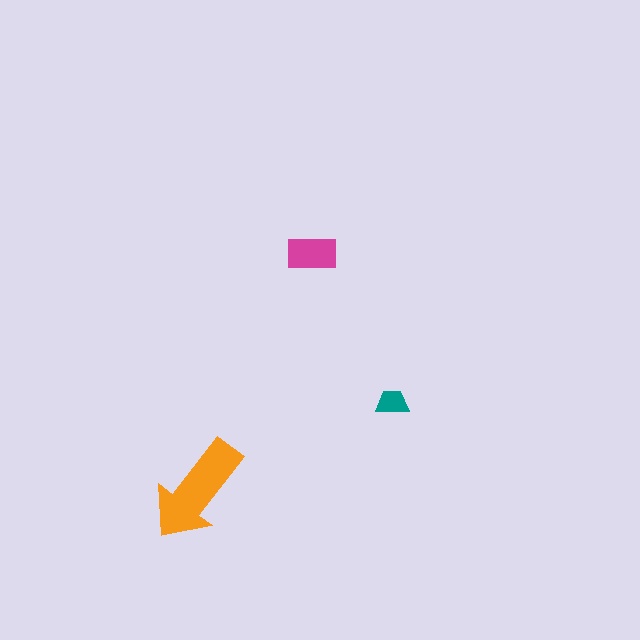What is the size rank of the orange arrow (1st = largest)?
1st.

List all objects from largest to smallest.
The orange arrow, the magenta rectangle, the teal trapezoid.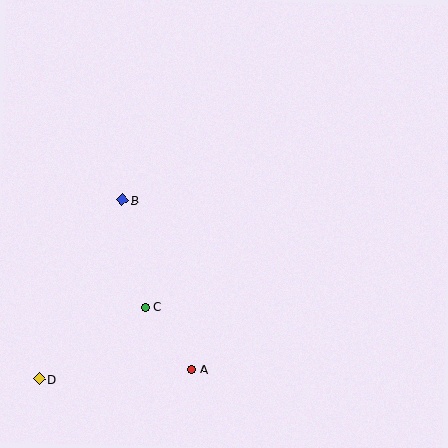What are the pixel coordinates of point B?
Point B is at (122, 200).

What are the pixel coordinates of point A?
Point A is at (192, 370).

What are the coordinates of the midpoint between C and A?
The midpoint between C and A is at (168, 338).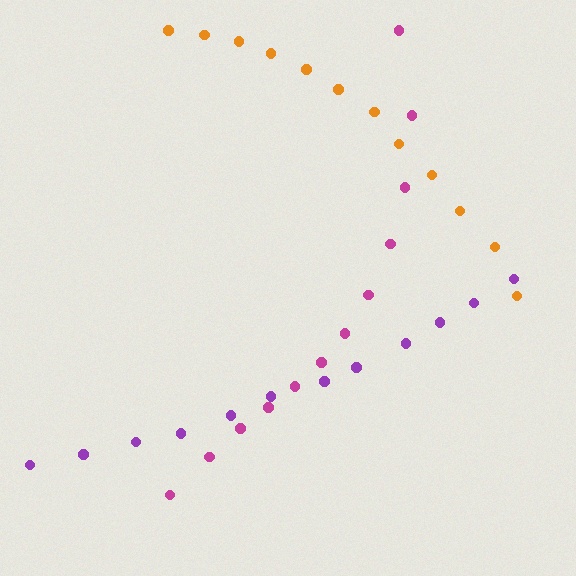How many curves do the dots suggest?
There are 3 distinct paths.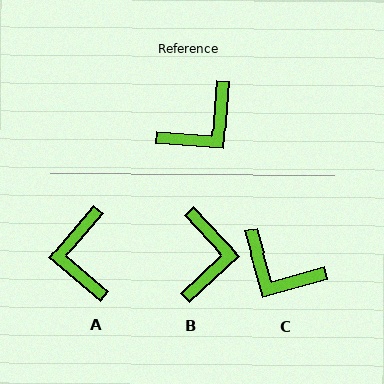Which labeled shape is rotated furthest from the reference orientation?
A, about 126 degrees away.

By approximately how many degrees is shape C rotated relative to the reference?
Approximately 70 degrees clockwise.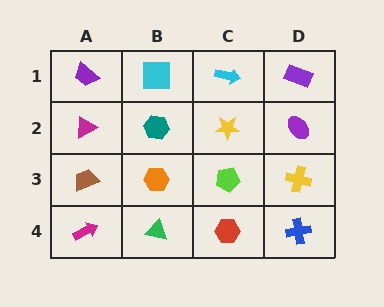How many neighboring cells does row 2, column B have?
4.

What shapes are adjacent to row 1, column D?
A purple ellipse (row 2, column D), a cyan arrow (row 1, column C).